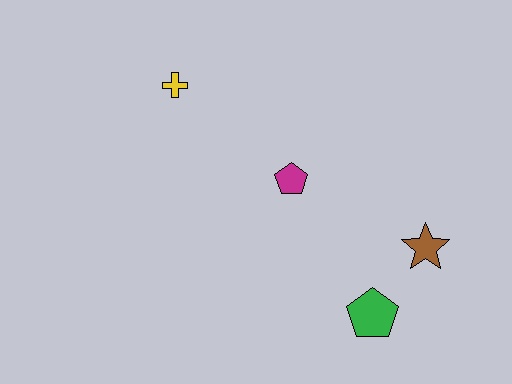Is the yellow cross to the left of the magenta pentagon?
Yes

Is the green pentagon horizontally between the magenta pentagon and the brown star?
Yes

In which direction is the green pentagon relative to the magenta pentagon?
The green pentagon is below the magenta pentagon.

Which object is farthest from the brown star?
The yellow cross is farthest from the brown star.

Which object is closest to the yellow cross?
The magenta pentagon is closest to the yellow cross.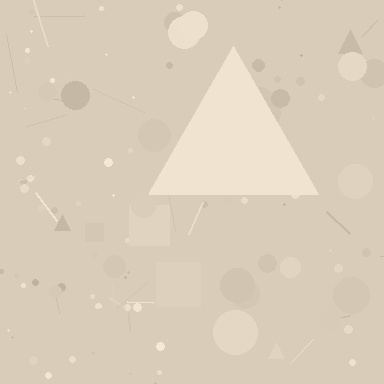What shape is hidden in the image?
A triangle is hidden in the image.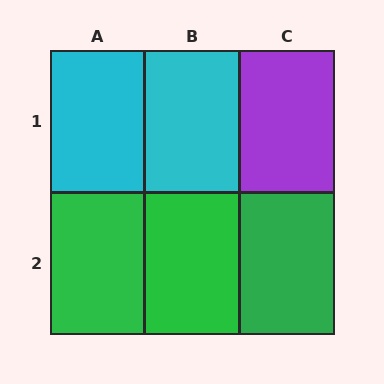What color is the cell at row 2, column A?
Green.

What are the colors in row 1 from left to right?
Cyan, cyan, purple.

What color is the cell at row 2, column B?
Green.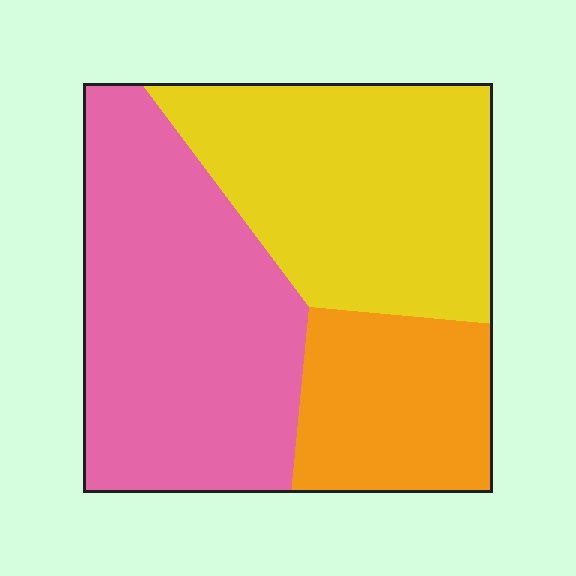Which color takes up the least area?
Orange, at roughly 20%.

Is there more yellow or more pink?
Pink.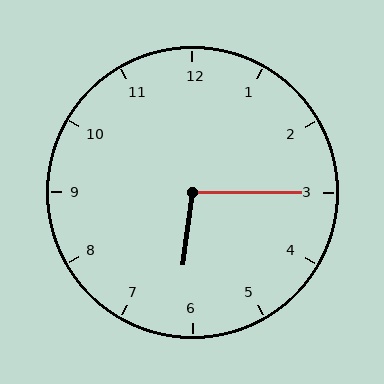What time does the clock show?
6:15.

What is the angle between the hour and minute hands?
Approximately 98 degrees.